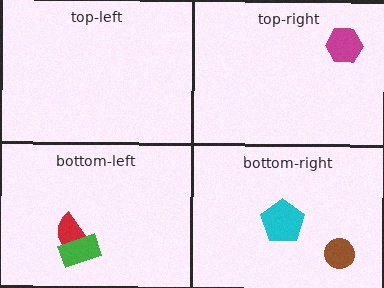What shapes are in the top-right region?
The magenta hexagon.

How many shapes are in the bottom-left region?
2.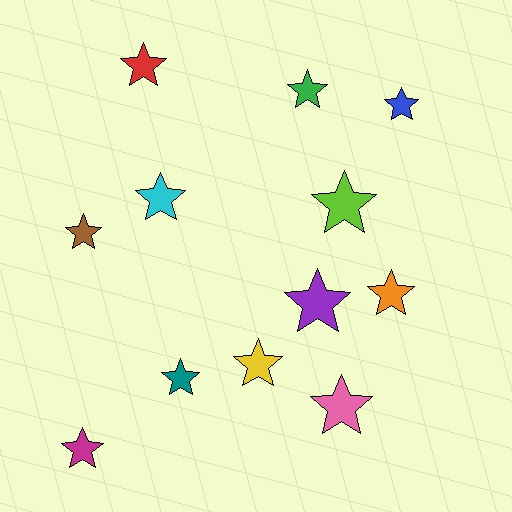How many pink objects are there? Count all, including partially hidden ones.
There is 1 pink object.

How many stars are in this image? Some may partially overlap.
There are 12 stars.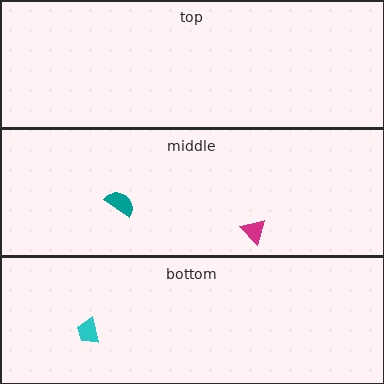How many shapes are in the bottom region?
1.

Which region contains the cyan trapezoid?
The bottom region.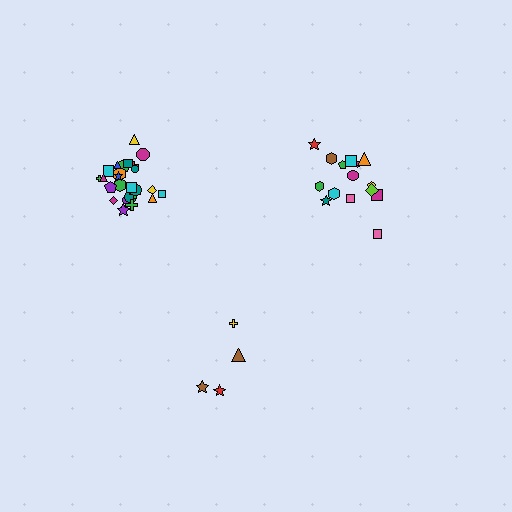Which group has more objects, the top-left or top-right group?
The top-left group.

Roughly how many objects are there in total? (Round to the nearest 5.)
Roughly 45 objects in total.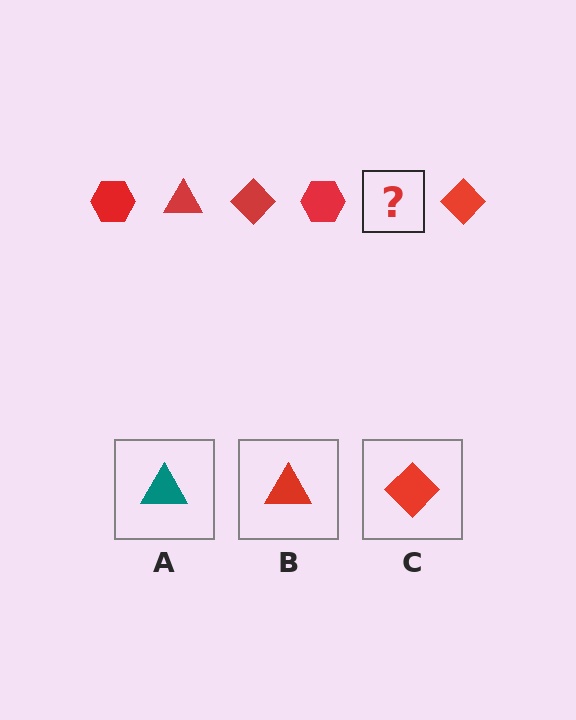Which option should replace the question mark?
Option B.